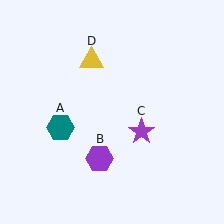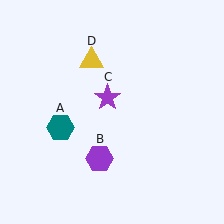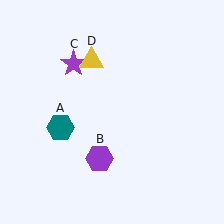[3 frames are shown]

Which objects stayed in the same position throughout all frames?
Teal hexagon (object A) and purple hexagon (object B) and yellow triangle (object D) remained stationary.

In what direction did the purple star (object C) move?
The purple star (object C) moved up and to the left.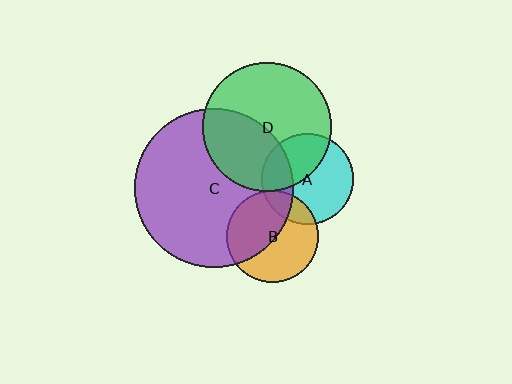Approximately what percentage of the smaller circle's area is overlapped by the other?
Approximately 25%.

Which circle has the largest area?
Circle C (purple).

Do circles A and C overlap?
Yes.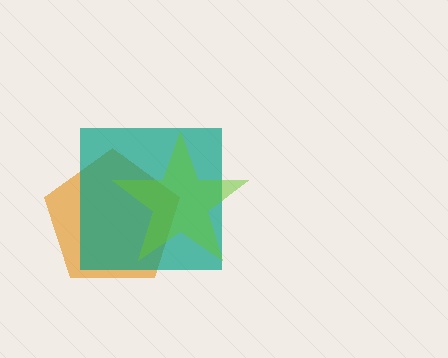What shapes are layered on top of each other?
The layered shapes are: an orange pentagon, a teal square, a lime star.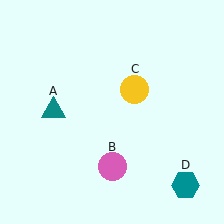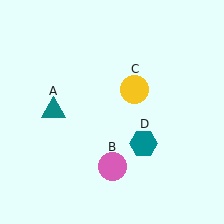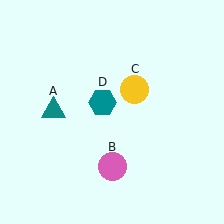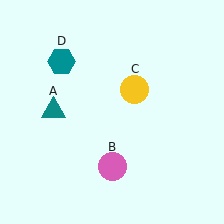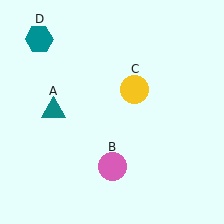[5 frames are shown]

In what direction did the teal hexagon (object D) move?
The teal hexagon (object D) moved up and to the left.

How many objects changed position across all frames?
1 object changed position: teal hexagon (object D).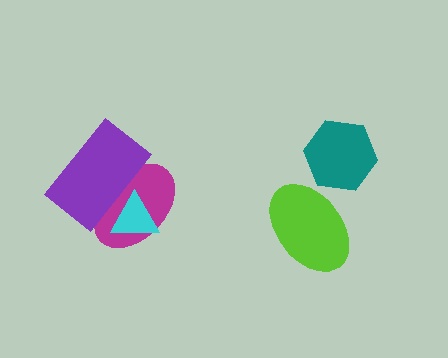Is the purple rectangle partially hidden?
No, no other shape covers it.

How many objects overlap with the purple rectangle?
2 objects overlap with the purple rectangle.